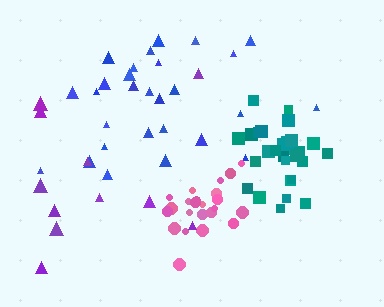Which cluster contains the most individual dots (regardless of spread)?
Blue (29).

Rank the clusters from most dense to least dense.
pink, teal, blue, purple.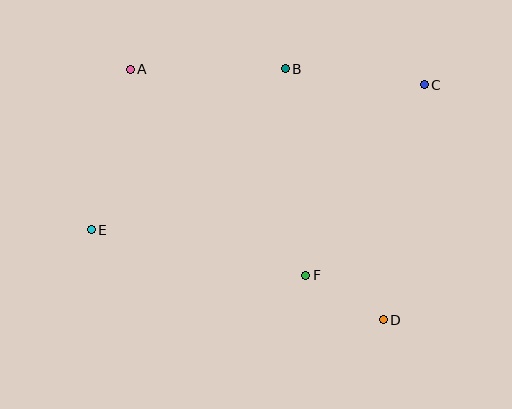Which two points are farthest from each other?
Points C and E are farthest from each other.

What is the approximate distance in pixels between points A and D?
The distance between A and D is approximately 356 pixels.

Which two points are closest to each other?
Points D and F are closest to each other.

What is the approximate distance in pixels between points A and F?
The distance between A and F is approximately 271 pixels.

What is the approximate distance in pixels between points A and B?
The distance between A and B is approximately 155 pixels.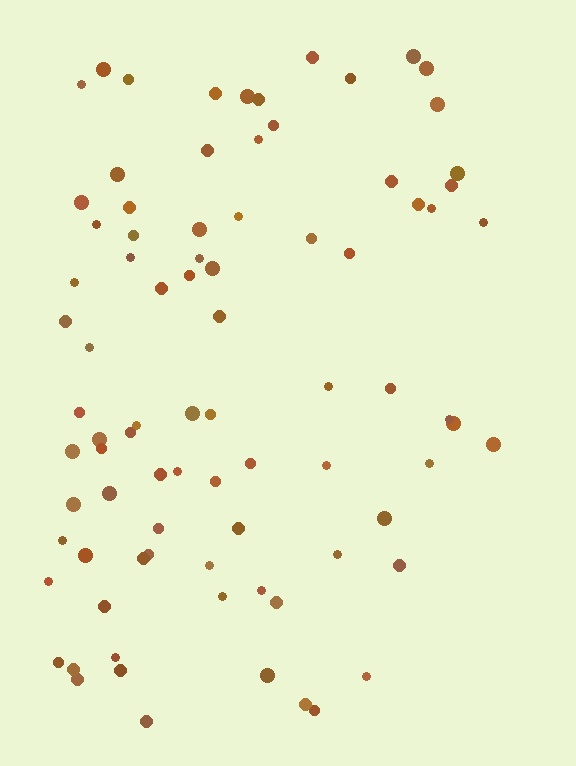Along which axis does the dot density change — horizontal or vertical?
Horizontal.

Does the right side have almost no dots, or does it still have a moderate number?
Still a moderate number, just noticeably fewer than the left.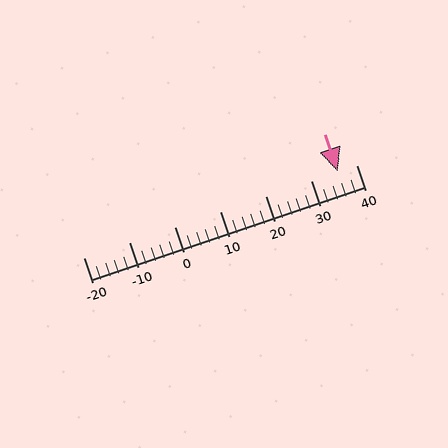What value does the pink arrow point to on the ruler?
The pink arrow points to approximately 36.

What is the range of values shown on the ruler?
The ruler shows values from -20 to 40.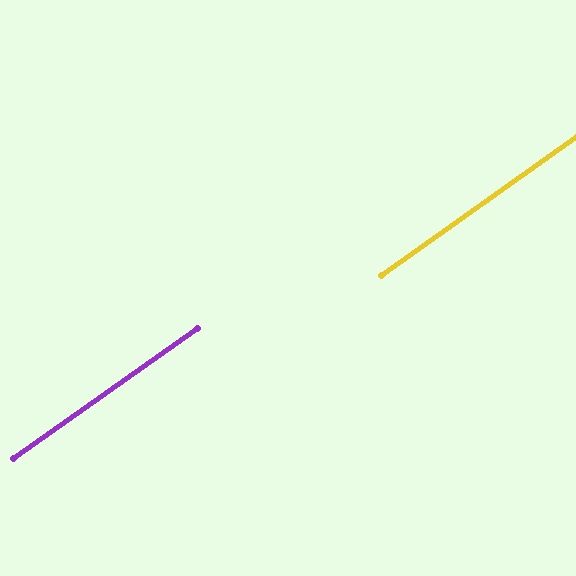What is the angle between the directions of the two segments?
Approximately 0 degrees.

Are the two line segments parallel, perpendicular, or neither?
Parallel — their directions differ by only 0.0°.